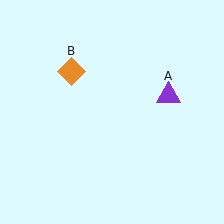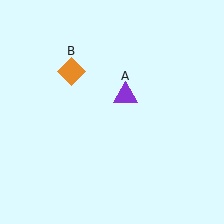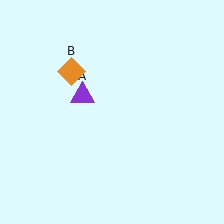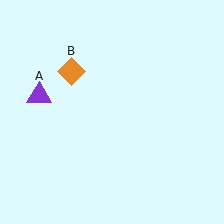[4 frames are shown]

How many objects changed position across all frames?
1 object changed position: purple triangle (object A).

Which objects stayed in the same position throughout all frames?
Orange diamond (object B) remained stationary.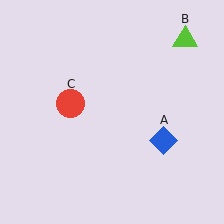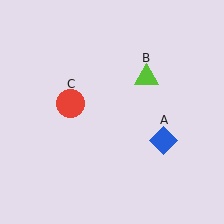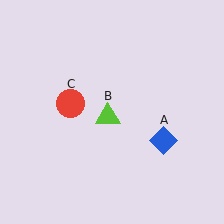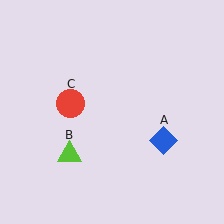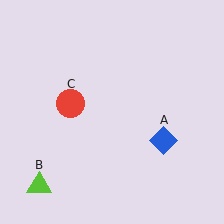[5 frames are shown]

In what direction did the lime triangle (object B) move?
The lime triangle (object B) moved down and to the left.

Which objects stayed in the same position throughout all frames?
Blue diamond (object A) and red circle (object C) remained stationary.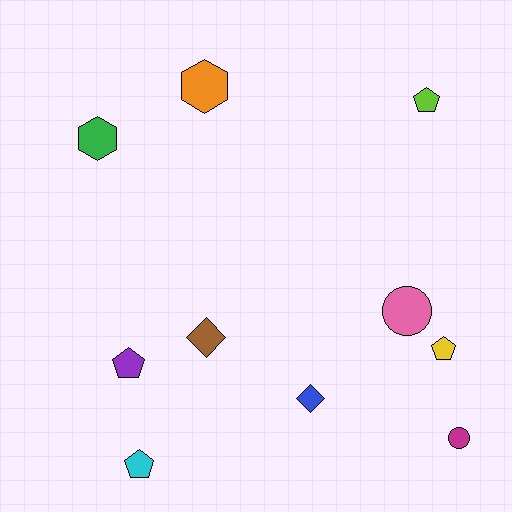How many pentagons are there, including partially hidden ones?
There are 4 pentagons.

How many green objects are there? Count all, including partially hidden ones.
There is 1 green object.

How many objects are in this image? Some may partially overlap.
There are 10 objects.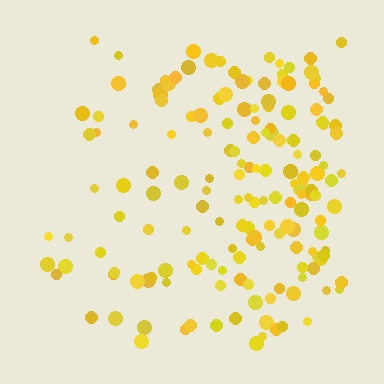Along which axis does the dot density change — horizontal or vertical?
Horizontal.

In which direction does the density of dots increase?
From left to right, with the right side densest.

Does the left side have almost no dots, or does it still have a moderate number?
Still a moderate number, just noticeably fewer than the right.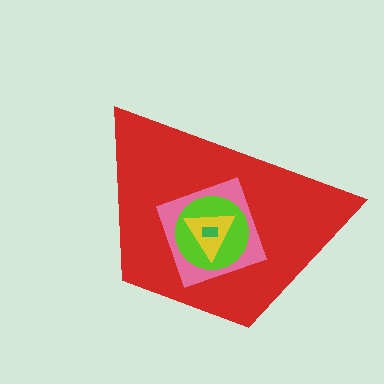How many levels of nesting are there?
5.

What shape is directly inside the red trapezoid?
The pink square.